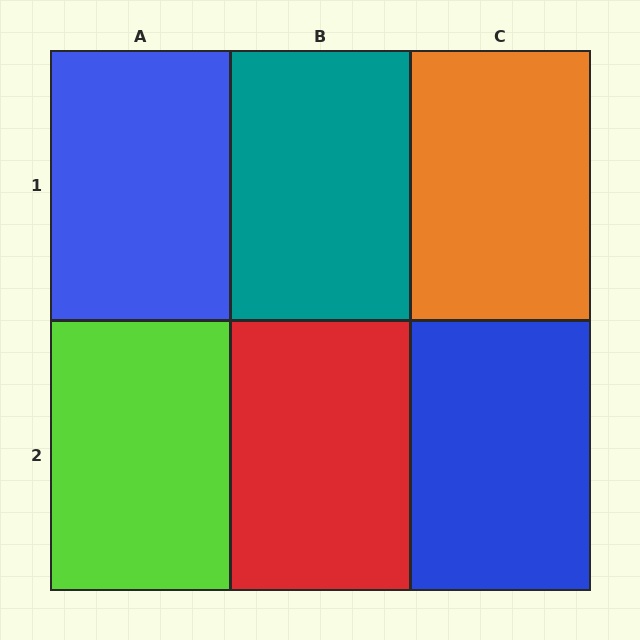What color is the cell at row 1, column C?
Orange.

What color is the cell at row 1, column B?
Teal.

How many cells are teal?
1 cell is teal.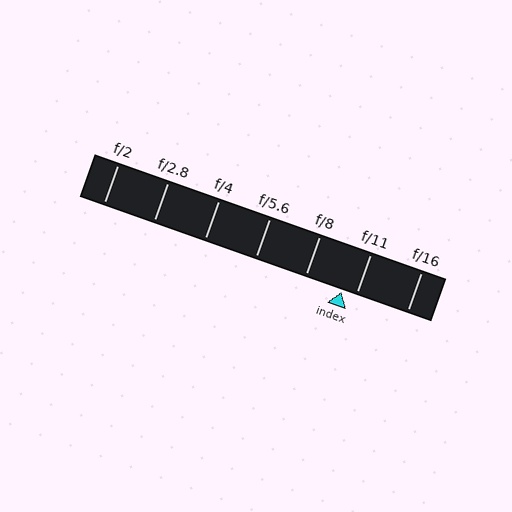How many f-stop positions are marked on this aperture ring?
There are 7 f-stop positions marked.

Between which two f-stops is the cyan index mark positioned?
The index mark is between f/8 and f/11.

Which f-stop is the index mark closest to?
The index mark is closest to f/11.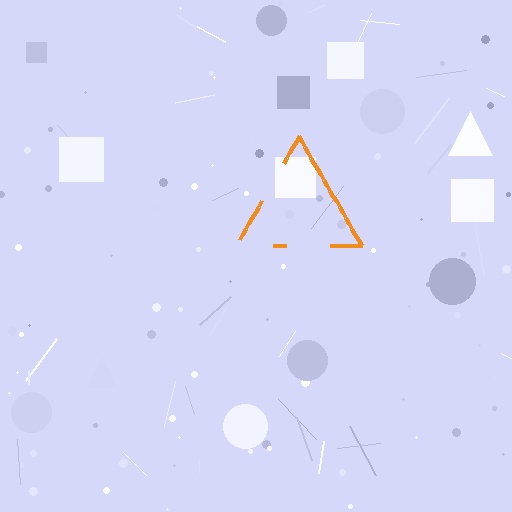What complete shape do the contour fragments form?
The contour fragments form a triangle.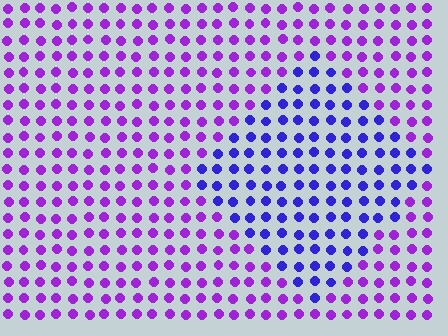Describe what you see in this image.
The image is filled with small purple elements in a uniform arrangement. A diamond-shaped region is visible where the elements are tinted to a slightly different hue, forming a subtle color boundary.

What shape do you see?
I see a diamond.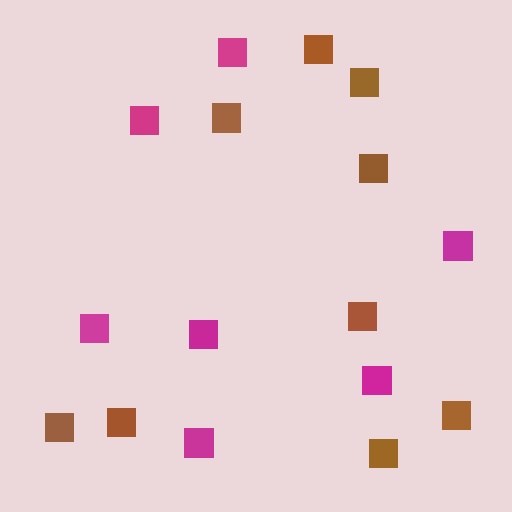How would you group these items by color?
There are 2 groups: one group of magenta squares (7) and one group of brown squares (9).